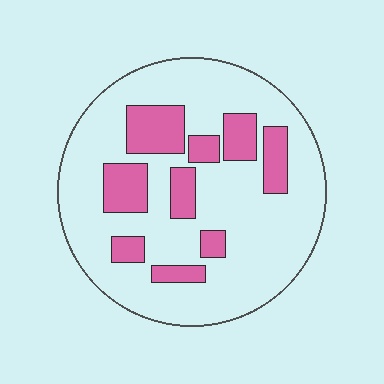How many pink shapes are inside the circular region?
9.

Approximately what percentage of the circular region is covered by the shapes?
Approximately 25%.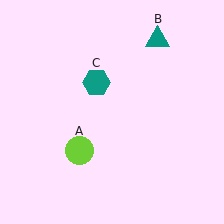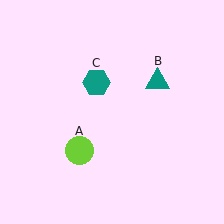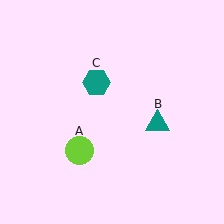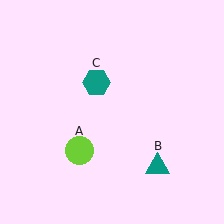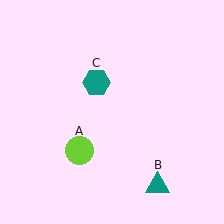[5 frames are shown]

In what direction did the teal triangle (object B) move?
The teal triangle (object B) moved down.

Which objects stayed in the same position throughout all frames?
Lime circle (object A) and teal hexagon (object C) remained stationary.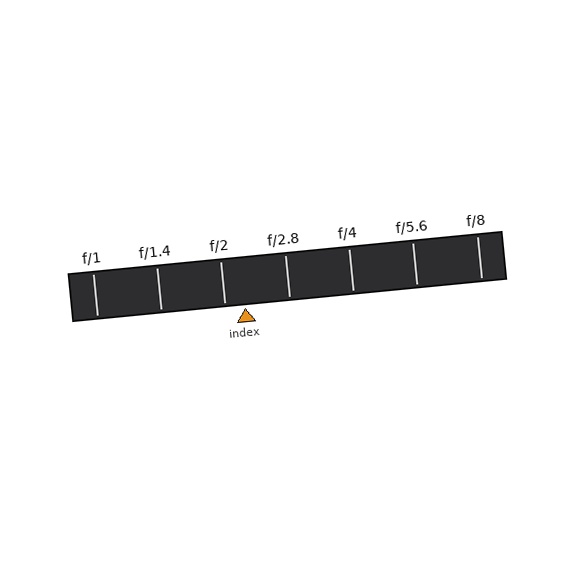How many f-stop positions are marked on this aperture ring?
There are 7 f-stop positions marked.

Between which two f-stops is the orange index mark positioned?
The index mark is between f/2 and f/2.8.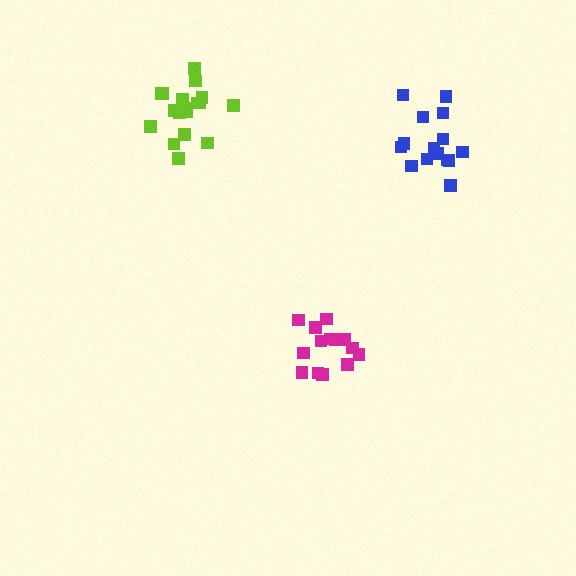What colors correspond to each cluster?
The clusters are colored: magenta, lime, blue.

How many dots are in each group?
Group 1: 14 dots, Group 2: 18 dots, Group 3: 15 dots (47 total).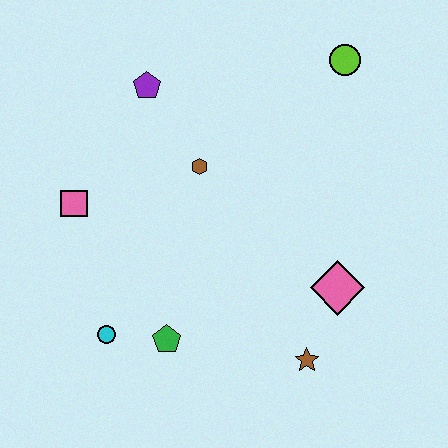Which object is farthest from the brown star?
The purple pentagon is farthest from the brown star.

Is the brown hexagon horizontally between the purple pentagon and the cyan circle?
No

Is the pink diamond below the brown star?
No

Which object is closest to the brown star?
The pink diamond is closest to the brown star.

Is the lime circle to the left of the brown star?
No